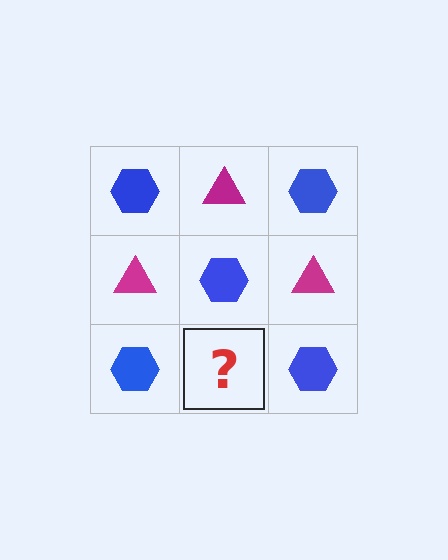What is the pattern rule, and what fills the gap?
The rule is that it alternates blue hexagon and magenta triangle in a checkerboard pattern. The gap should be filled with a magenta triangle.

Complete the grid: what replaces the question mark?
The question mark should be replaced with a magenta triangle.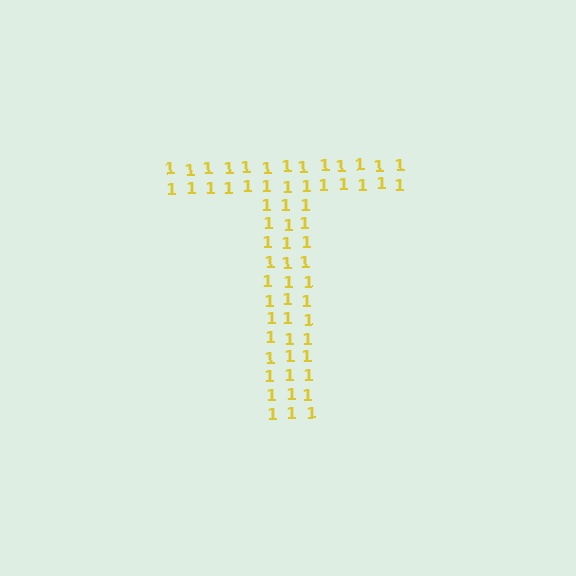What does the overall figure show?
The overall figure shows the letter T.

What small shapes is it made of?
It is made of small digit 1's.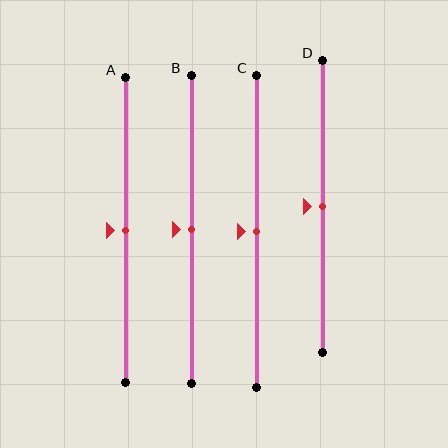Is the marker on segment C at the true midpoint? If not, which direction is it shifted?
Yes, the marker on segment C is at the true midpoint.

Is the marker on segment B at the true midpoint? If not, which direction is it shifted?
Yes, the marker on segment B is at the true midpoint.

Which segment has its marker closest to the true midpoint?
Segment A has its marker closest to the true midpoint.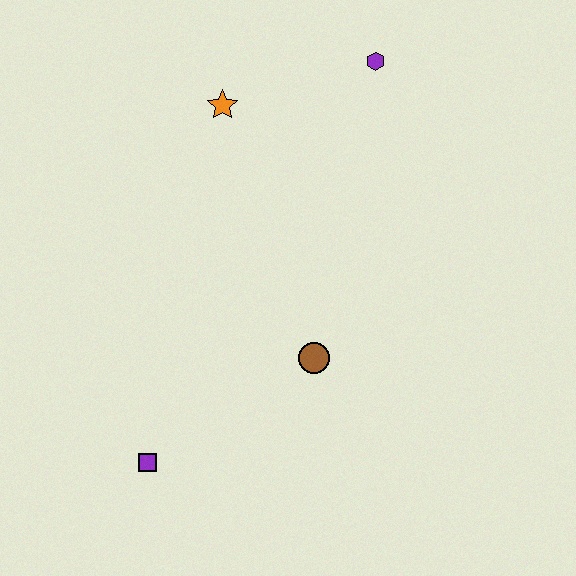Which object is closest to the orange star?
The purple hexagon is closest to the orange star.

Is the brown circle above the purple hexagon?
No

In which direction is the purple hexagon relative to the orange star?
The purple hexagon is to the right of the orange star.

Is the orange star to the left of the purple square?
No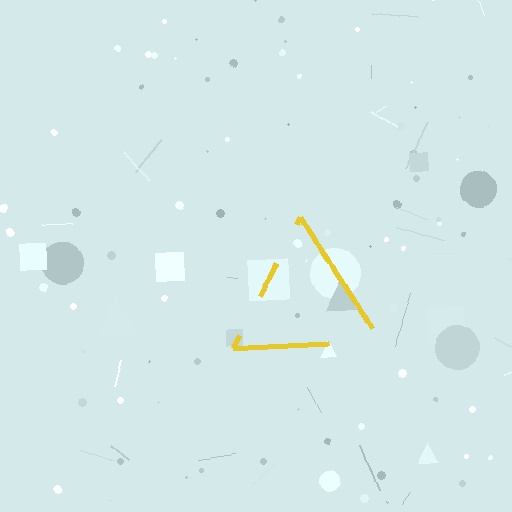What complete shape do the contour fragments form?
The contour fragments form a triangle.